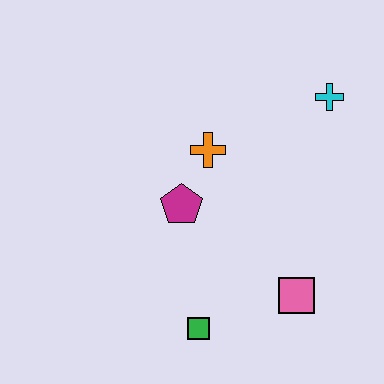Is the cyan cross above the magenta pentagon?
Yes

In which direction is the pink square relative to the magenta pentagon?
The pink square is to the right of the magenta pentagon.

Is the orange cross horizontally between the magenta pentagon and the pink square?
Yes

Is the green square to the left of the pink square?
Yes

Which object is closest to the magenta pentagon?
The orange cross is closest to the magenta pentagon.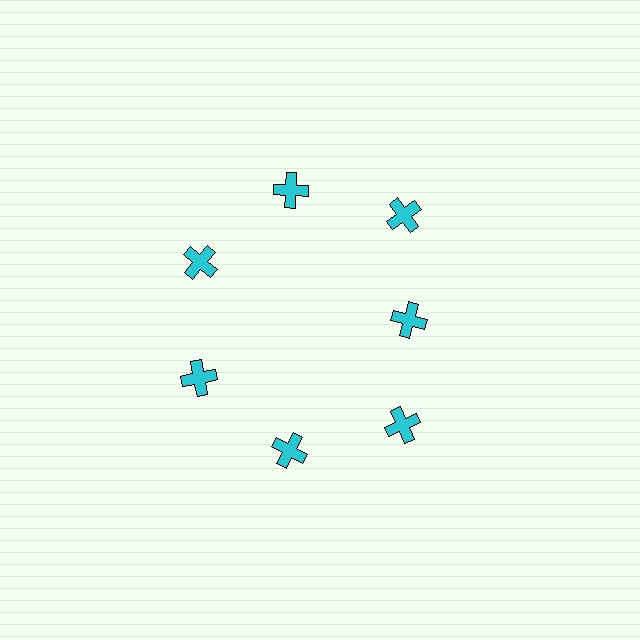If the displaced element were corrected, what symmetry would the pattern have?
It would have 7-fold rotational symmetry — the pattern would map onto itself every 51 degrees.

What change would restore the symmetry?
The symmetry would be restored by moving it outward, back onto the ring so that all 7 crosses sit at equal angles and equal distance from the center.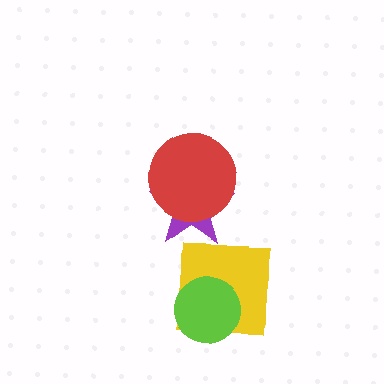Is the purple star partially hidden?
Yes, it is partially covered by another shape.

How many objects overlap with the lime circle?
1 object overlaps with the lime circle.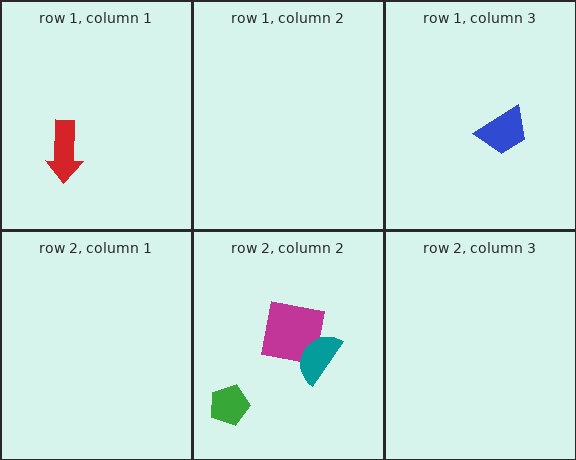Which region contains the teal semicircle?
The row 2, column 2 region.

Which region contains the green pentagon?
The row 2, column 2 region.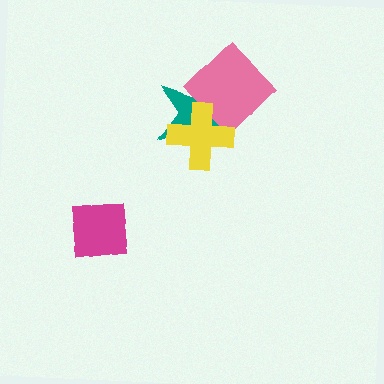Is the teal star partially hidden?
Yes, it is partially covered by another shape.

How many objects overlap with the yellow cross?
2 objects overlap with the yellow cross.